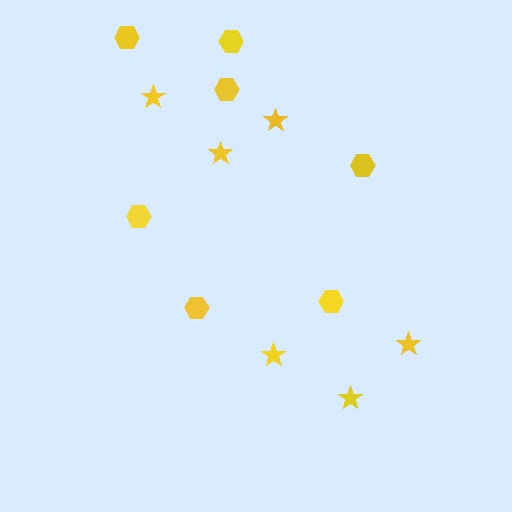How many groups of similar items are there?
There are 2 groups: one group of stars (6) and one group of hexagons (7).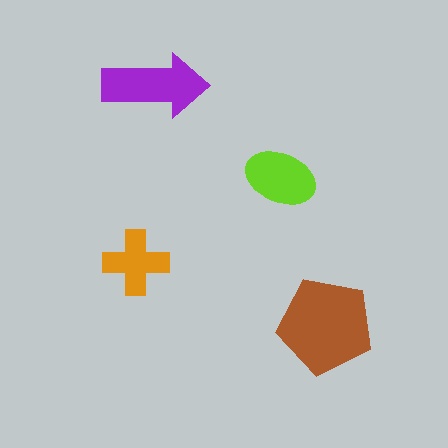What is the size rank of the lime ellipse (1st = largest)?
3rd.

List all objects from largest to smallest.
The brown pentagon, the purple arrow, the lime ellipse, the orange cross.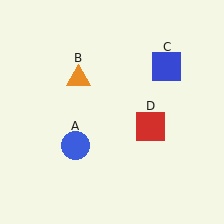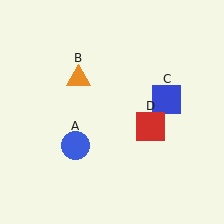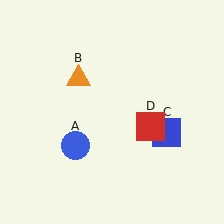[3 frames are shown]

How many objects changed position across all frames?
1 object changed position: blue square (object C).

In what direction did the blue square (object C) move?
The blue square (object C) moved down.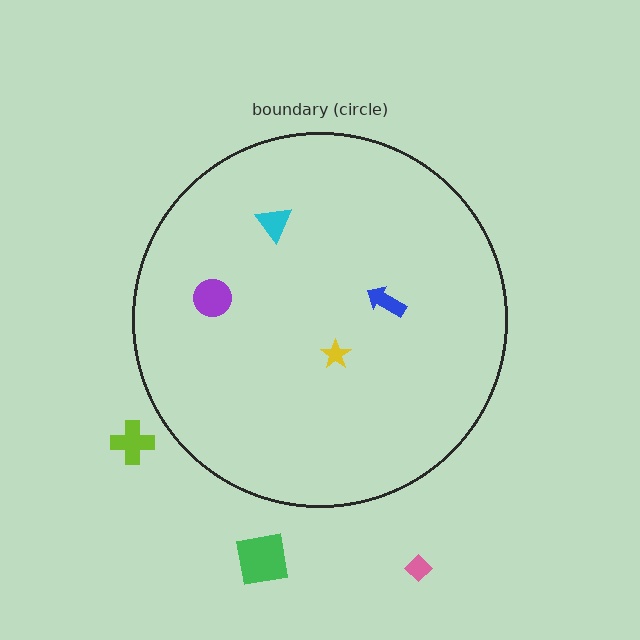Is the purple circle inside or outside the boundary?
Inside.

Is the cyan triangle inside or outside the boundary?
Inside.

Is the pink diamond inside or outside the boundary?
Outside.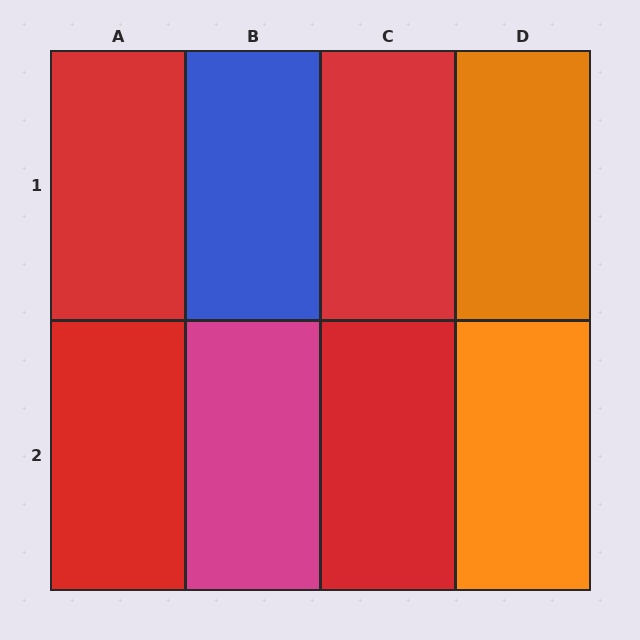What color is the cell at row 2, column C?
Red.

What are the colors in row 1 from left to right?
Red, blue, red, orange.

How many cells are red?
4 cells are red.